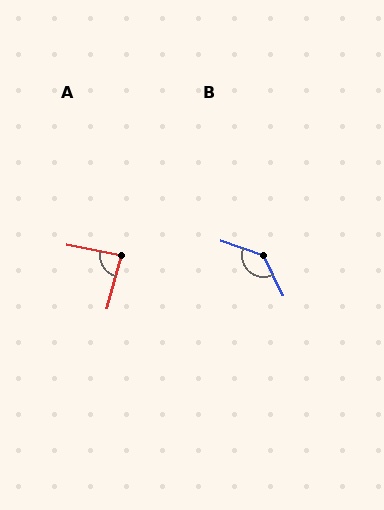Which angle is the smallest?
A, at approximately 85 degrees.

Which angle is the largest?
B, at approximately 136 degrees.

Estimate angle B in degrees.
Approximately 136 degrees.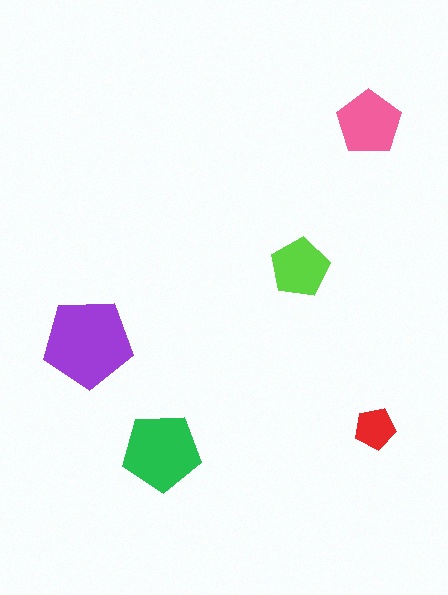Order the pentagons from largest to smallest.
the purple one, the green one, the pink one, the lime one, the red one.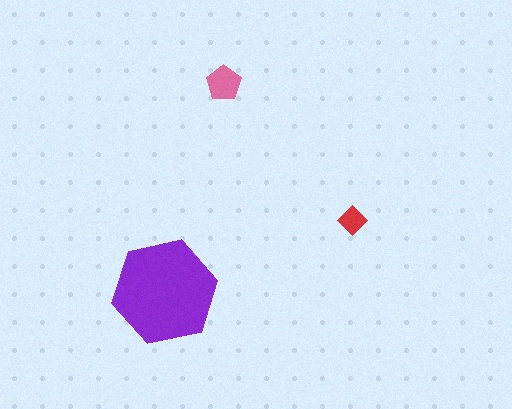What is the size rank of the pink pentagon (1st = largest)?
2nd.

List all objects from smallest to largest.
The red diamond, the pink pentagon, the purple hexagon.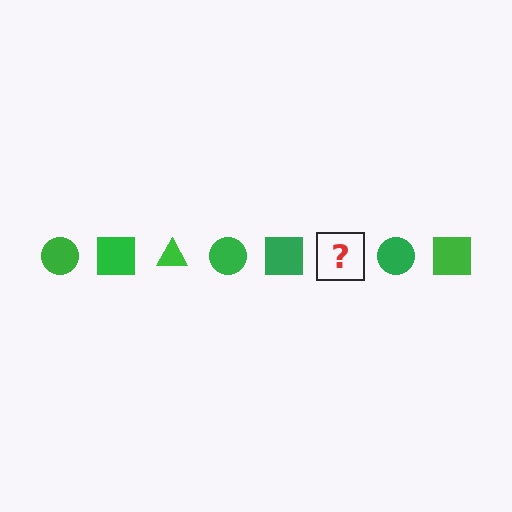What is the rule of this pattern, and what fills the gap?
The rule is that the pattern cycles through circle, square, triangle shapes in green. The gap should be filled with a green triangle.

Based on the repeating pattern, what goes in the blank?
The blank should be a green triangle.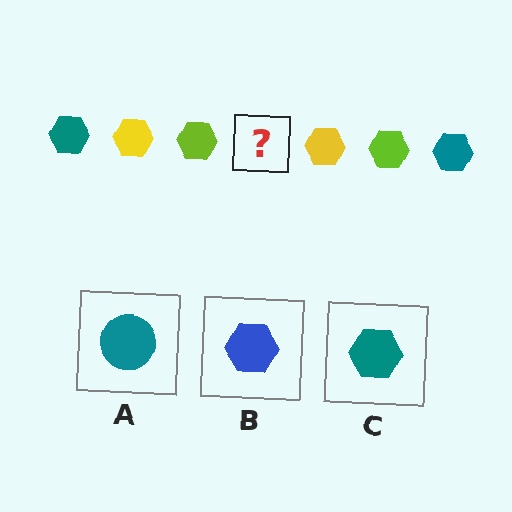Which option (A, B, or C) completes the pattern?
C.